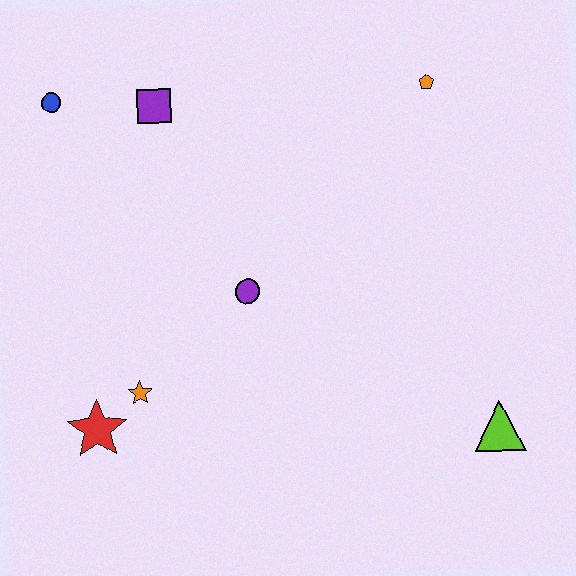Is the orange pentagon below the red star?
No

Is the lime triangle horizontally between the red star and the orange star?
No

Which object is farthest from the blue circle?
The lime triangle is farthest from the blue circle.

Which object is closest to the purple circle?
The orange star is closest to the purple circle.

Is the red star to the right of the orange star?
No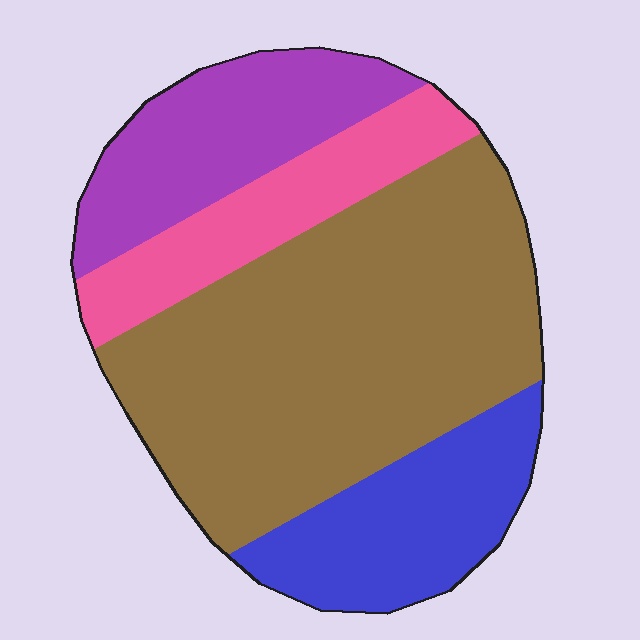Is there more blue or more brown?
Brown.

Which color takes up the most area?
Brown, at roughly 50%.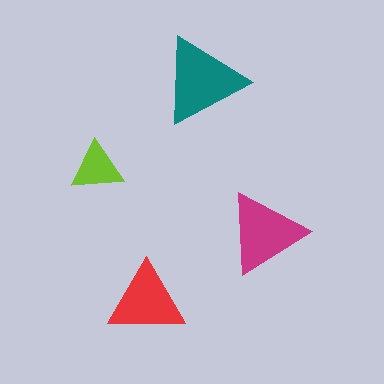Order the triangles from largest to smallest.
the teal one, the magenta one, the red one, the lime one.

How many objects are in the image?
There are 4 objects in the image.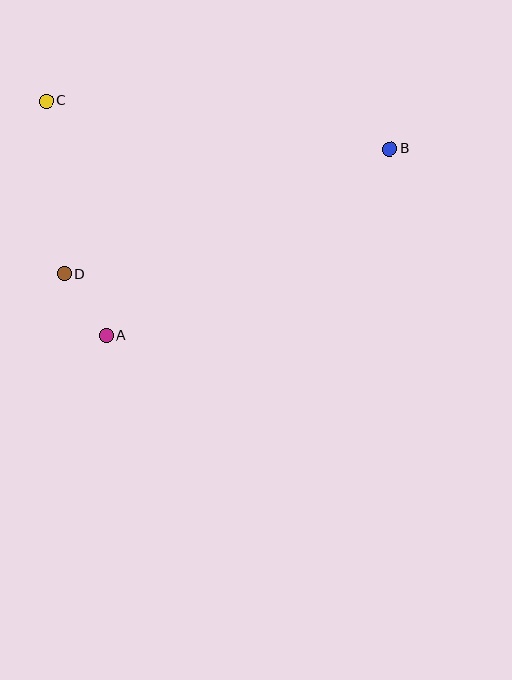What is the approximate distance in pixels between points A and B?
The distance between A and B is approximately 340 pixels.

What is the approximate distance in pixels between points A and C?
The distance between A and C is approximately 242 pixels.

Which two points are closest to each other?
Points A and D are closest to each other.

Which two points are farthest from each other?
Points B and D are farthest from each other.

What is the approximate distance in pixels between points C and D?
The distance between C and D is approximately 174 pixels.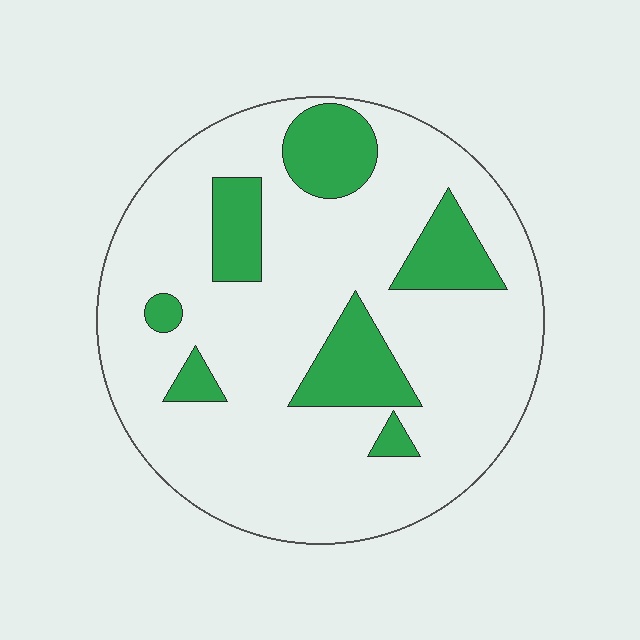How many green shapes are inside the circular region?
7.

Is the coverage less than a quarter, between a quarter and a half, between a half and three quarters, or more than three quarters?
Less than a quarter.